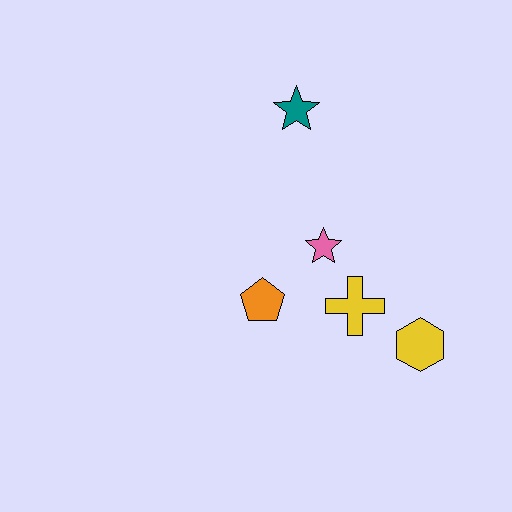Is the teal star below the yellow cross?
No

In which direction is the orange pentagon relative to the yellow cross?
The orange pentagon is to the left of the yellow cross.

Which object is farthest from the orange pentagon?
The teal star is farthest from the orange pentagon.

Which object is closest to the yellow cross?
The pink star is closest to the yellow cross.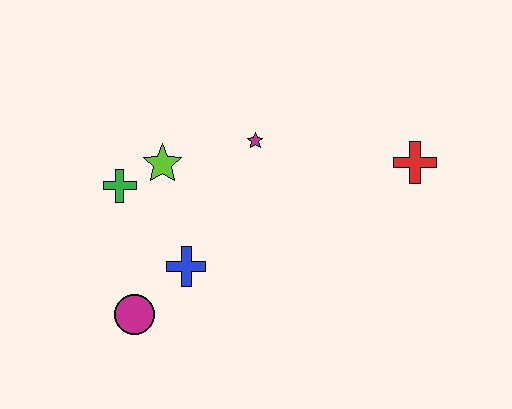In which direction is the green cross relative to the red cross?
The green cross is to the left of the red cross.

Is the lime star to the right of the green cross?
Yes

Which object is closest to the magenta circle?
The blue cross is closest to the magenta circle.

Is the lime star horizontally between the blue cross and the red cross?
No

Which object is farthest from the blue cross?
The red cross is farthest from the blue cross.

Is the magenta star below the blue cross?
No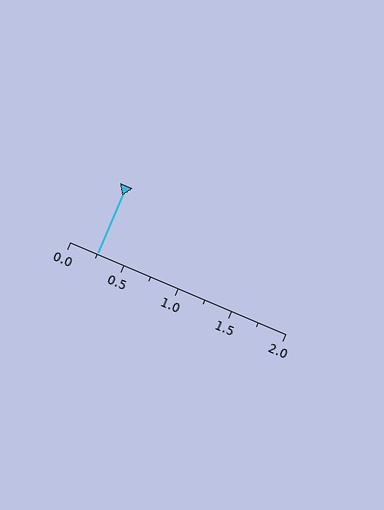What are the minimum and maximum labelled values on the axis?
The axis runs from 0.0 to 2.0.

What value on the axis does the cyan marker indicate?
The marker indicates approximately 0.25.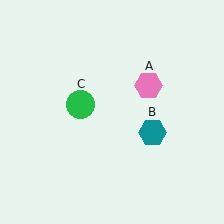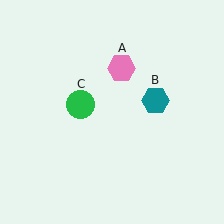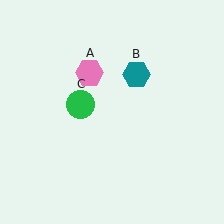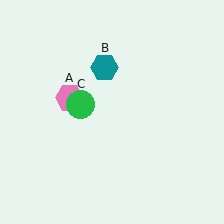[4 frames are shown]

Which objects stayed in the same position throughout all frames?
Green circle (object C) remained stationary.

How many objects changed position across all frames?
2 objects changed position: pink hexagon (object A), teal hexagon (object B).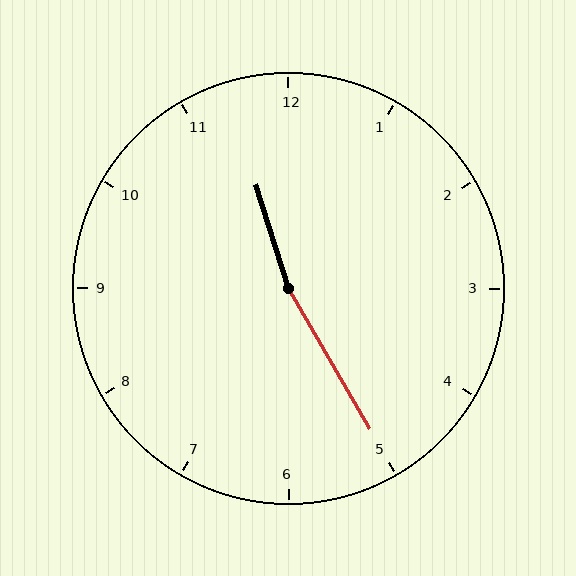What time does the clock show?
11:25.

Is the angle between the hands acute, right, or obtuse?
It is obtuse.